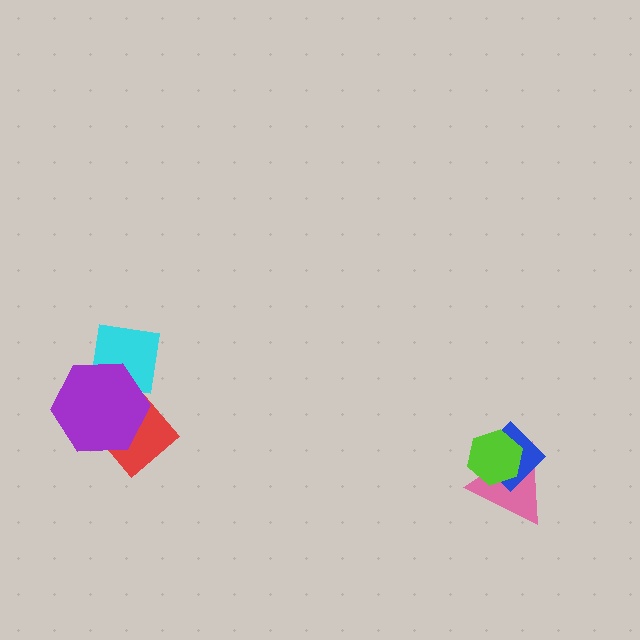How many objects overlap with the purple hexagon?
2 objects overlap with the purple hexagon.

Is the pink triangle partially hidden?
Yes, it is partially covered by another shape.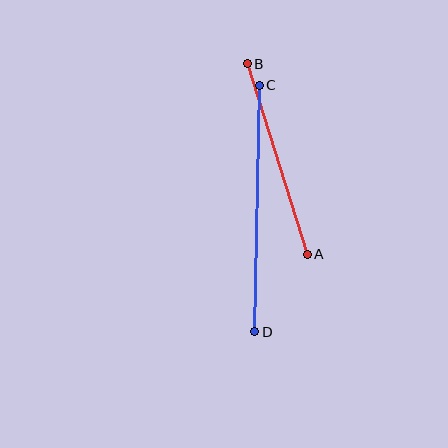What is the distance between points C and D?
The distance is approximately 246 pixels.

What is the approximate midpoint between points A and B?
The midpoint is at approximately (277, 159) pixels.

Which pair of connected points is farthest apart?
Points C and D are farthest apart.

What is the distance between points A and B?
The distance is approximately 199 pixels.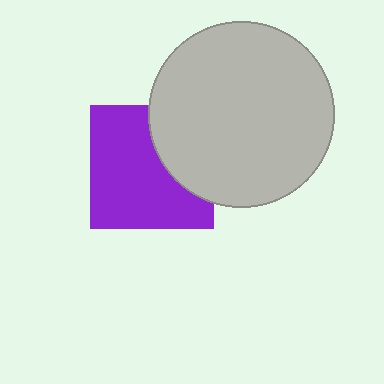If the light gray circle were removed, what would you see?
You would see the complete purple square.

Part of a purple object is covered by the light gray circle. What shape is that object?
It is a square.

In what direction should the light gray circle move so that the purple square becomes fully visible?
The light gray circle should move right. That is the shortest direction to clear the overlap and leave the purple square fully visible.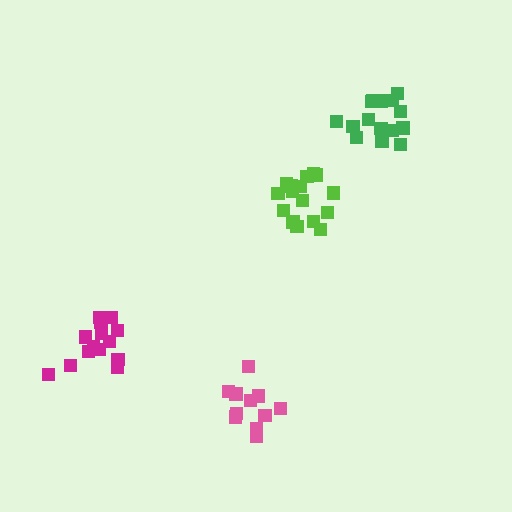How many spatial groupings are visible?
There are 4 spatial groupings.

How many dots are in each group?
Group 1: 14 dots, Group 2: 16 dots, Group 3: 11 dots, Group 4: 15 dots (56 total).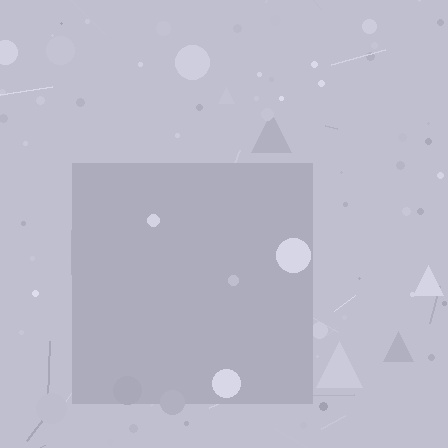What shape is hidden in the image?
A square is hidden in the image.